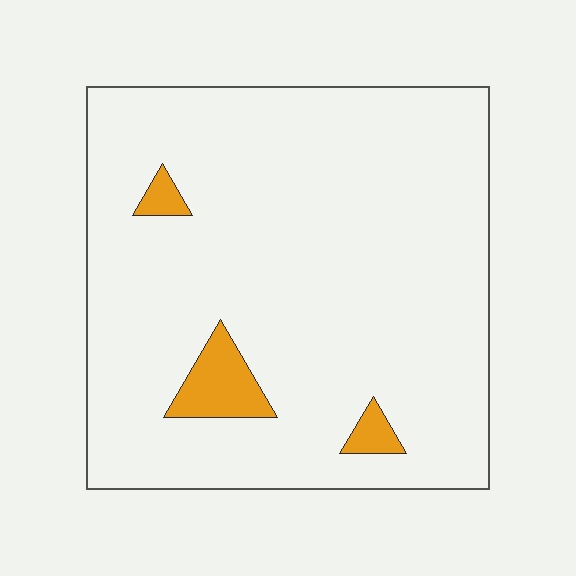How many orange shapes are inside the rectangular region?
3.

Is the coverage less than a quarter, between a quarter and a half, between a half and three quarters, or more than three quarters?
Less than a quarter.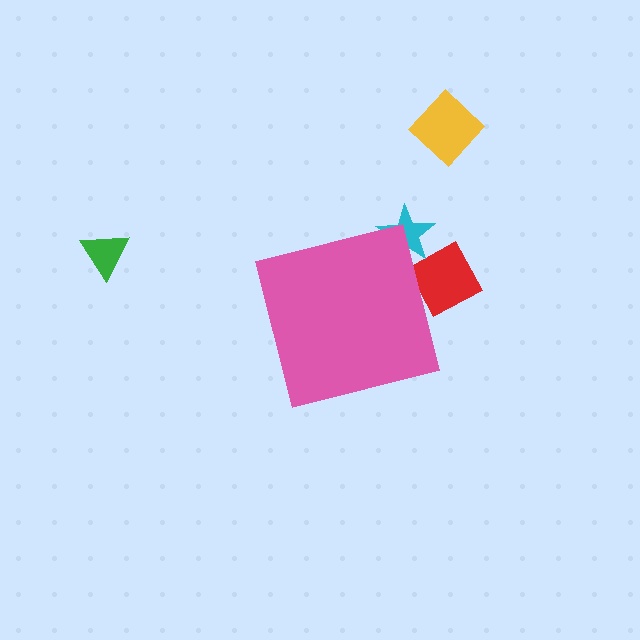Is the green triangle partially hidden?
No, the green triangle is fully visible.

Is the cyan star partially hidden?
Yes, the cyan star is partially hidden behind the pink square.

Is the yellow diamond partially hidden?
No, the yellow diamond is fully visible.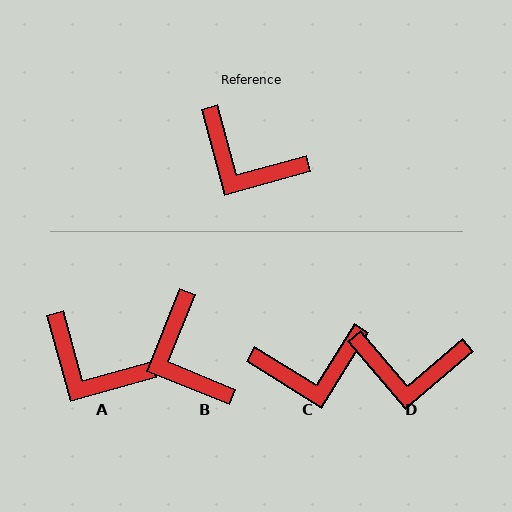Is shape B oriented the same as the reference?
No, it is off by about 37 degrees.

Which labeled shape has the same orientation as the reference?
A.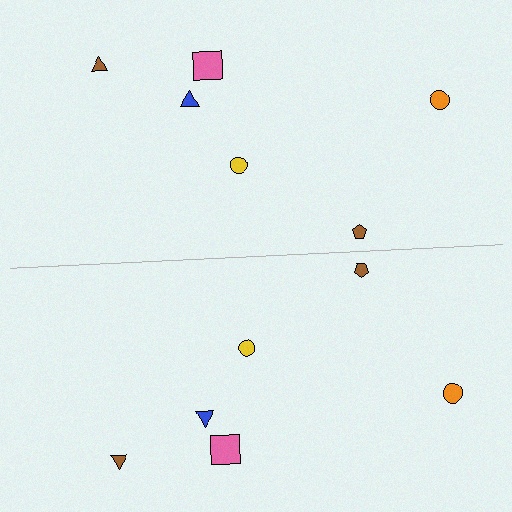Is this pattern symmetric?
Yes, this pattern has bilateral (reflection) symmetry.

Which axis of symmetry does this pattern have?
The pattern has a horizontal axis of symmetry running through the center of the image.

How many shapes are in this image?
There are 12 shapes in this image.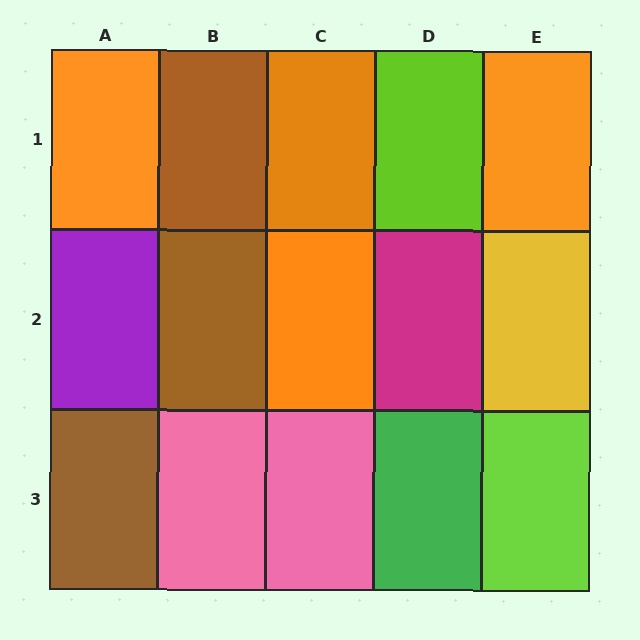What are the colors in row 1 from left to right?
Orange, brown, orange, lime, orange.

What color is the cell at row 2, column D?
Magenta.